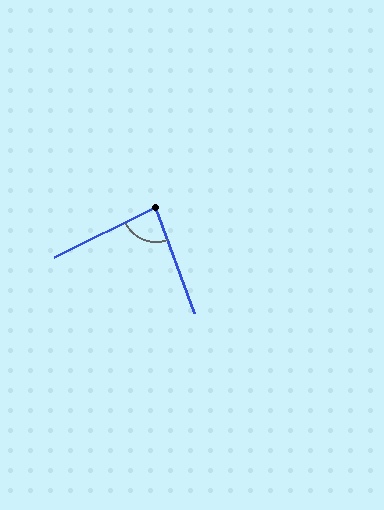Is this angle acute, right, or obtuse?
It is acute.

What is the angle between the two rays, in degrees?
Approximately 84 degrees.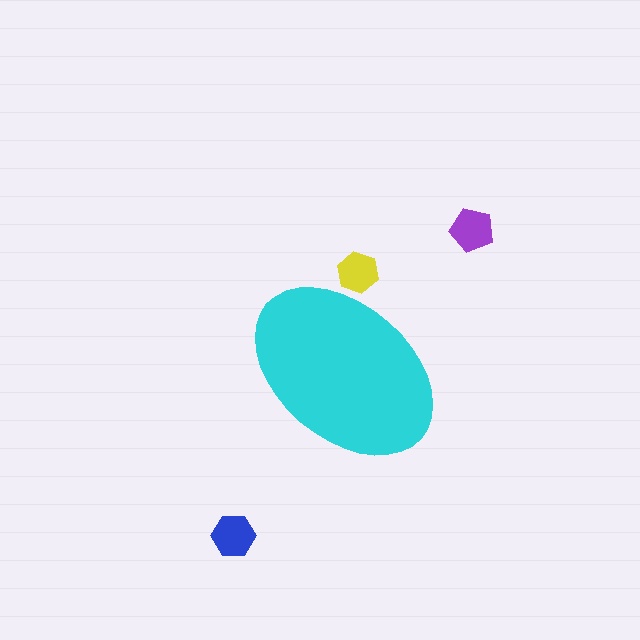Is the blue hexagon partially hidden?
No, the blue hexagon is fully visible.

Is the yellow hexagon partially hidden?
Yes, the yellow hexagon is partially hidden behind the cyan ellipse.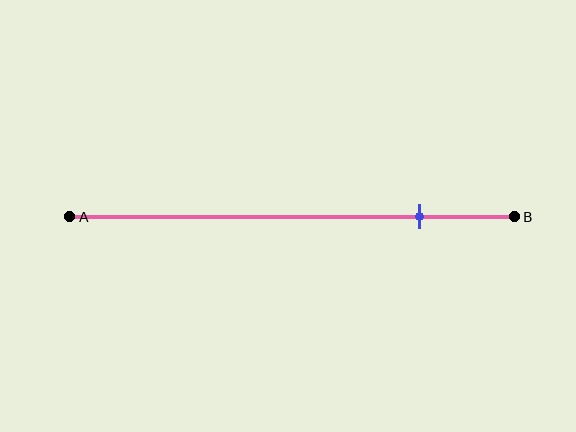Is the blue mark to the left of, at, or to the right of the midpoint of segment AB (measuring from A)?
The blue mark is to the right of the midpoint of segment AB.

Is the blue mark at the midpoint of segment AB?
No, the mark is at about 80% from A, not at the 50% midpoint.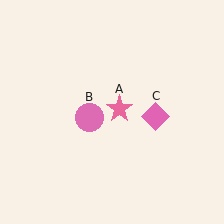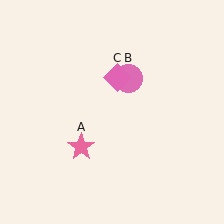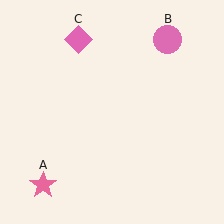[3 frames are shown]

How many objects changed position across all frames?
3 objects changed position: pink star (object A), pink circle (object B), pink diamond (object C).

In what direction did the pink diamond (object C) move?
The pink diamond (object C) moved up and to the left.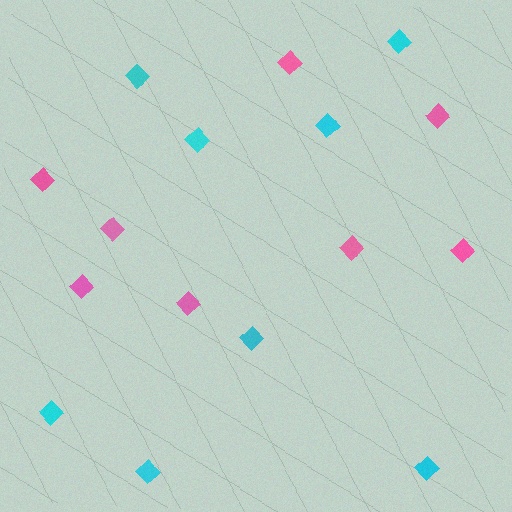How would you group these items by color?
There are 2 groups: one group of cyan diamonds (8) and one group of pink diamonds (8).